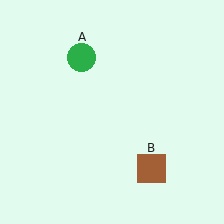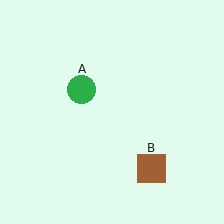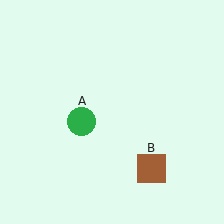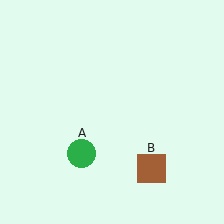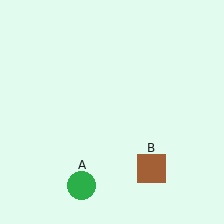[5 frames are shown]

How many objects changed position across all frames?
1 object changed position: green circle (object A).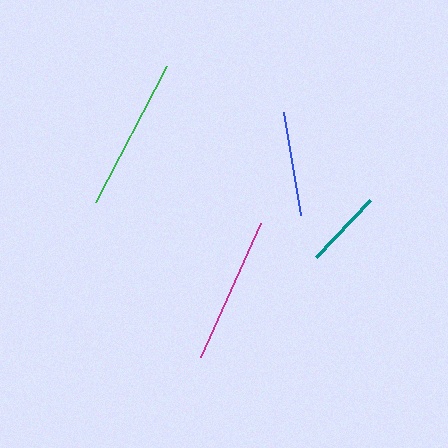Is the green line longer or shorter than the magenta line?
The green line is longer than the magenta line.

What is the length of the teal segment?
The teal segment is approximately 79 pixels long.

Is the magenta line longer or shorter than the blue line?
The magenta line is longer than the blue line.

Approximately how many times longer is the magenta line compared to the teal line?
The magenta line is approximately 1.9 times the length of the teal line.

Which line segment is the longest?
The green line is the longest at approximately 154 pixels.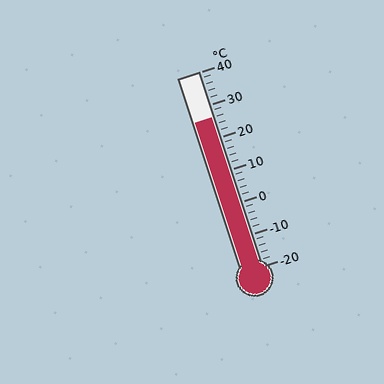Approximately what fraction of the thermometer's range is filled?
The thermometer is filled to approximately 75% of its range.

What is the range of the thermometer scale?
The thermometer scale ranges from -20°C to 40°C.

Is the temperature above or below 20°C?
The temperature is above 20°C.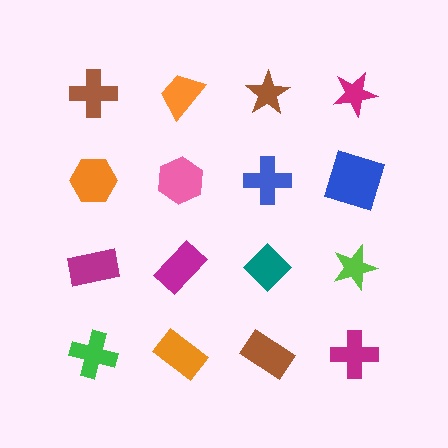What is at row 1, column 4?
A magenta star.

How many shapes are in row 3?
4 shapes.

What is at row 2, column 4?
A blue square.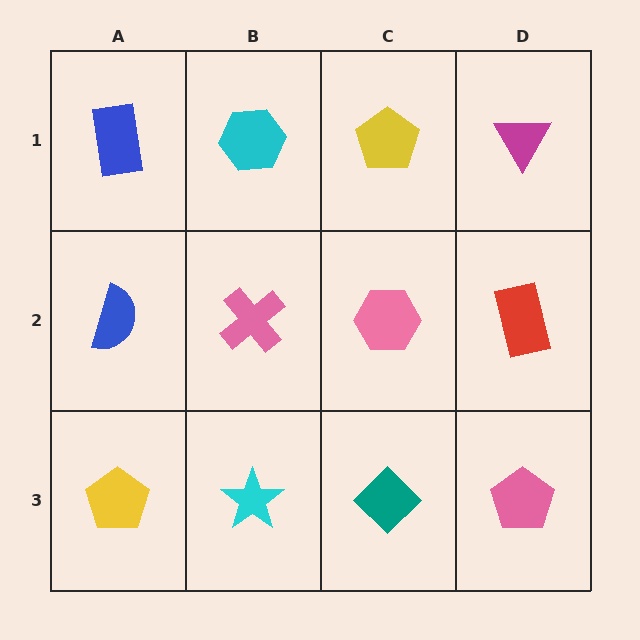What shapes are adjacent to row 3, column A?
A blue semicircle (row 2, column A), a cyan star (row 3, column B).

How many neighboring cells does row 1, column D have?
2.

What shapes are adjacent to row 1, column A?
A blue semicircle (row 2, column A), a cyan hexagon (row 1, column B).